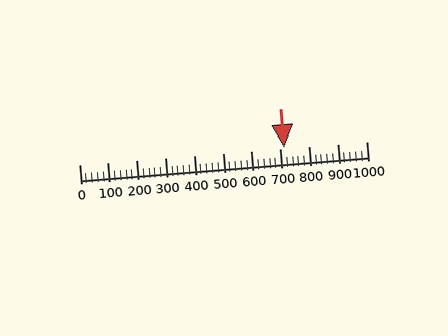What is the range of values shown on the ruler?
The ruler shows values from 0 to 1000.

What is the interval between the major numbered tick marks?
The major tick marks are spaced 100 units apart.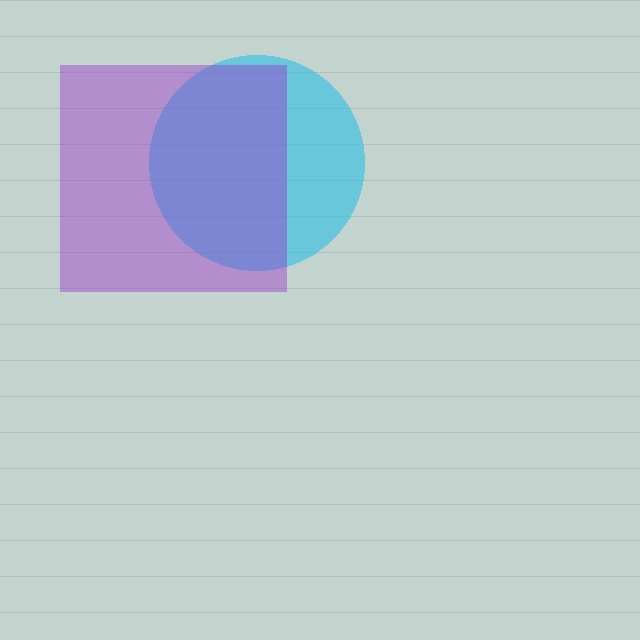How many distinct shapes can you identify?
There are 2 distinct shapes: a cyan circle, a purple square.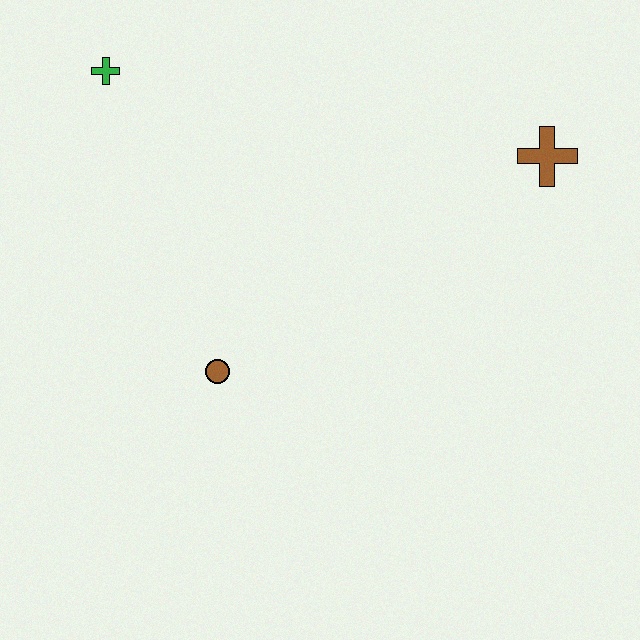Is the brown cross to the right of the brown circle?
Yes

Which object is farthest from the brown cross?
The green cross is farthest from the brown cross.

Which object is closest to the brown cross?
The brown circle is closest to the brown cross.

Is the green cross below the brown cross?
No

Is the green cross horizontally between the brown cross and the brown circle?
No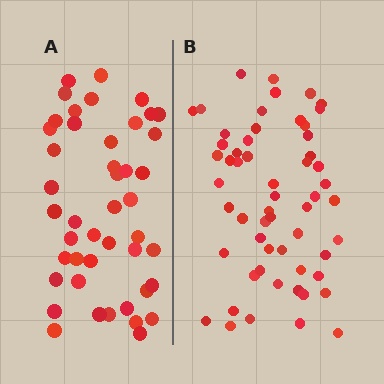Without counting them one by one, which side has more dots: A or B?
Region B (the right region) has more dots.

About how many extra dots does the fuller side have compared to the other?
Region B has roughly 12 or so more dots than region A.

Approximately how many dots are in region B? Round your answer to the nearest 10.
About 60 dots. (The exact count is 57, which rounds to 60.)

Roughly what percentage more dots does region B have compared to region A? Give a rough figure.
About 25% more.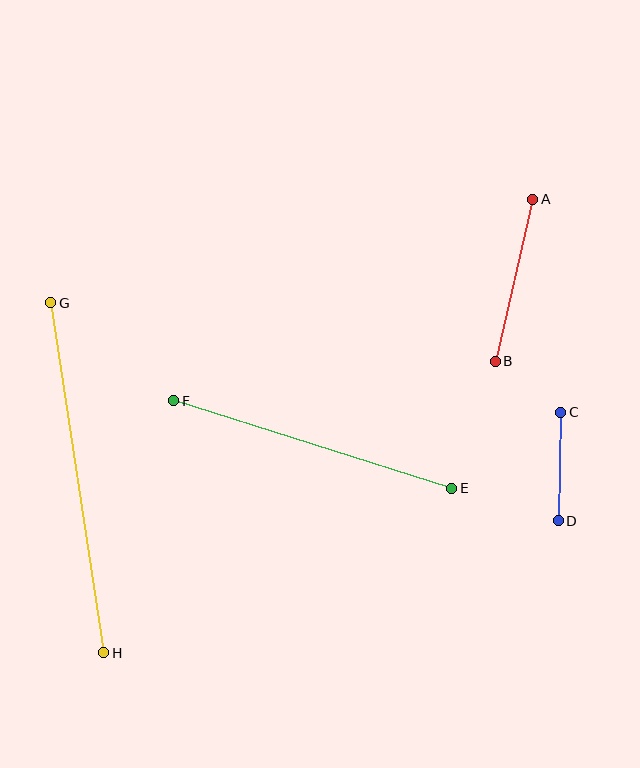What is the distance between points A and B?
The distance is approximately 166 pixels.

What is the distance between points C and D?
The distance is approximately 109 pixels.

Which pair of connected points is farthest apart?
Points G and H are farthest apart.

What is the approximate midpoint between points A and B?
The midpoint is at approximately (514, 280) pixels.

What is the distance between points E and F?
The distance is approximately 292 pixels.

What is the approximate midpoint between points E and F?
The midpoint is at approximately (313, 445) pixels.